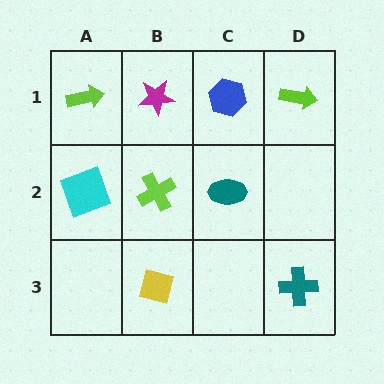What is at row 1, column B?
A magenta star.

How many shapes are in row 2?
3 shapes.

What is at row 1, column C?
A blue hexagon.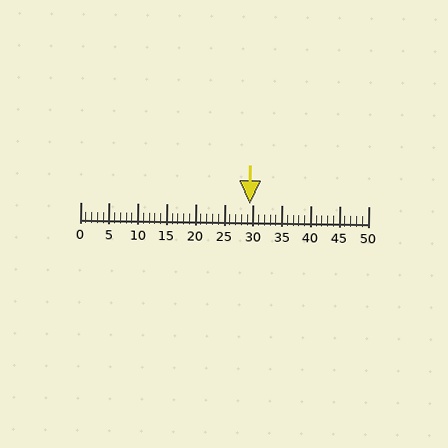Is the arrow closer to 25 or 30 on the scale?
The arrow is closer to 30.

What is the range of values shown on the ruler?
The ruler shows values from 0 to 50.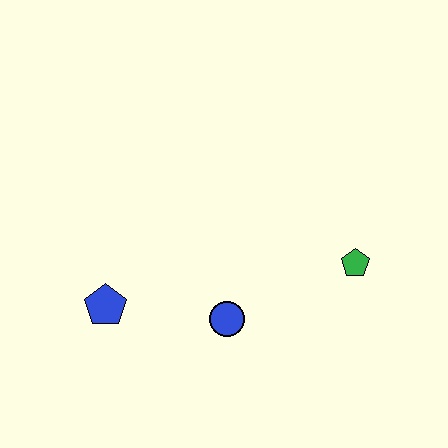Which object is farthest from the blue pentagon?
The green pentagon is farthest from the blue pentagon.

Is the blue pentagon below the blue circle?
No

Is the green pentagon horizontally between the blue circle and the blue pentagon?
No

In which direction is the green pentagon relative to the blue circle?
The green pentagon is to the right of the blue circle.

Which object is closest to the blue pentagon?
The blue circle is closest to the blue pentagon.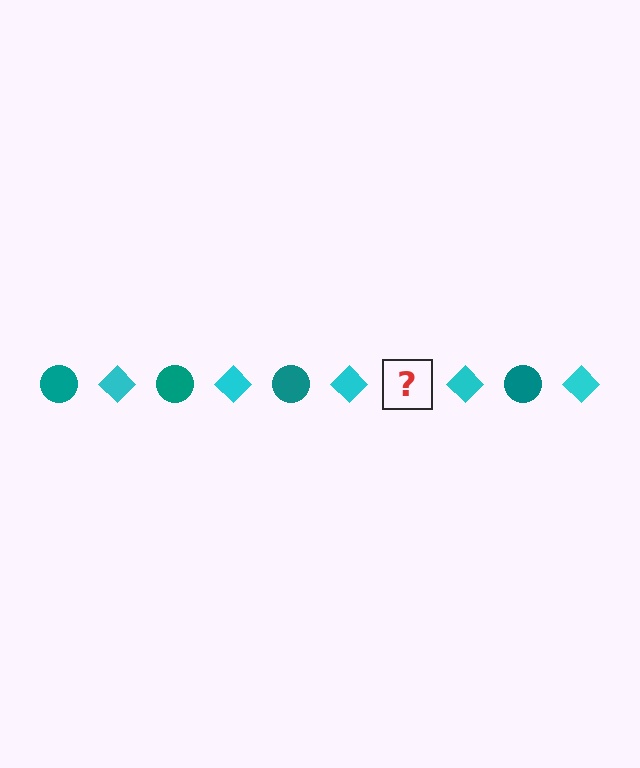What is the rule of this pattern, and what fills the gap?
The rule is that the pattern alternates between teal circle and cyan diamond. The gap should be filled with a teal circle.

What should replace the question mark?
The question mark should be replaced with a teal circle.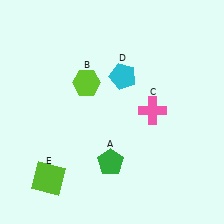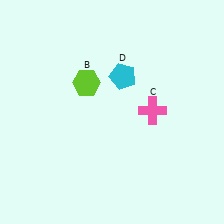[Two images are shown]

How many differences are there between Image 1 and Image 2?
There are 2 differences between the two images.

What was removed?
The lime square (E), the green pentagon (A) were removed in Image 2.